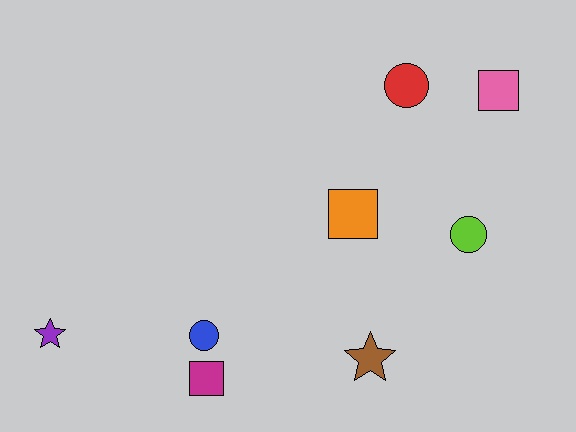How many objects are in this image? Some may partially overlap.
There are 8 objects.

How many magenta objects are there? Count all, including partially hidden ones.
There is 1 magenta object.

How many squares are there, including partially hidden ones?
There are 3 squares.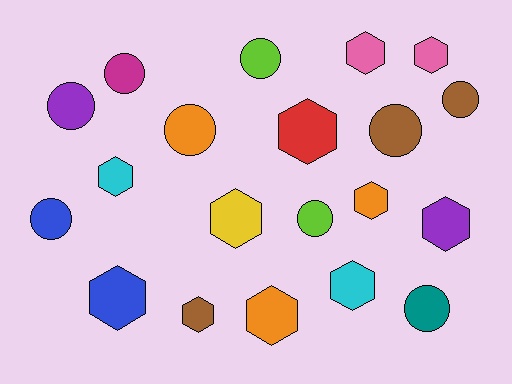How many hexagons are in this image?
There are 11 hexagons.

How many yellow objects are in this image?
There is 1 yellow object.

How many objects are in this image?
There are 20 objects.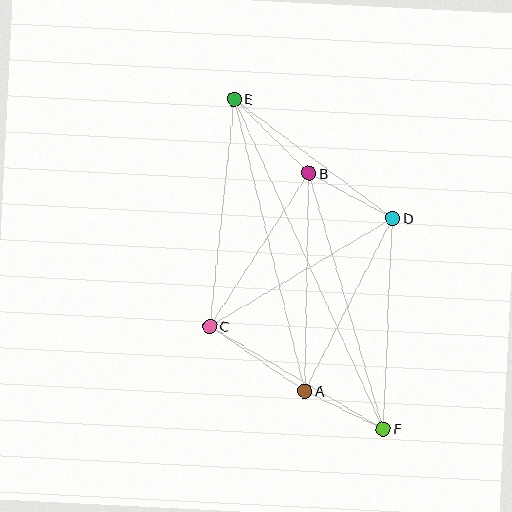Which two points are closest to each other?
Points A and F are closest to each other.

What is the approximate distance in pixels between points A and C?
The distance between A and C is approximately 116 pixels.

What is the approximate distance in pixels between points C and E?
The distance between C and E is approximately 229 pixels.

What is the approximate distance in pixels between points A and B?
The distance between A and B is approximately 218 pixels.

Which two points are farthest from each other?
Points E and F are farthest from each other.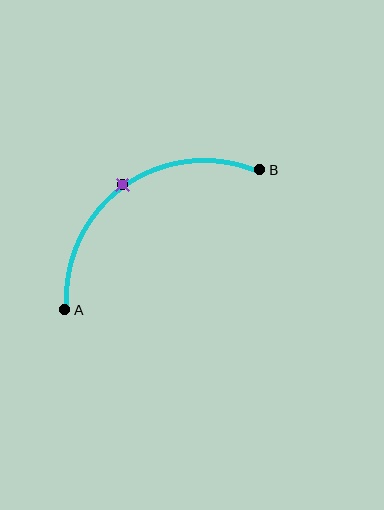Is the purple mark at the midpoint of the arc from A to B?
Yes. The purple mark lies on the arc at equal arc-length from both A and B — it is the arc midpoint.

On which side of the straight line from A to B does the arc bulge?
The arc bulges above and to the left of the straight line connecting A and B.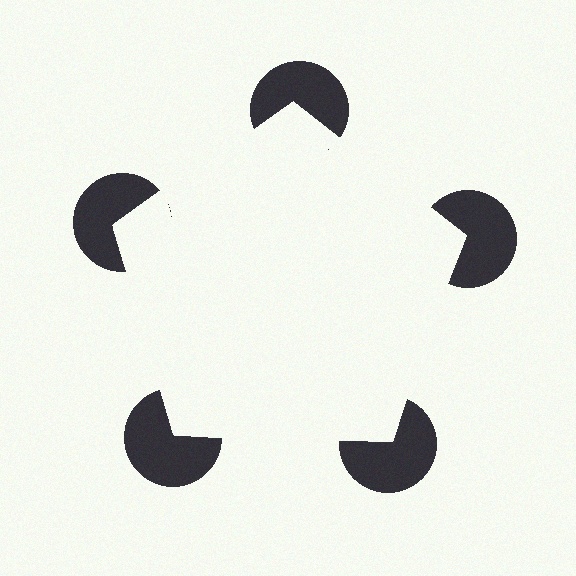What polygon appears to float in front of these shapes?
An illusory pentagon — its edges are inferred from the aligned wedge cuts in the pac-man discs, not physically drawn.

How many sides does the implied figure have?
5 sides.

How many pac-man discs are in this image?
There are 5 — one at each vertex of the illusory pentagon.